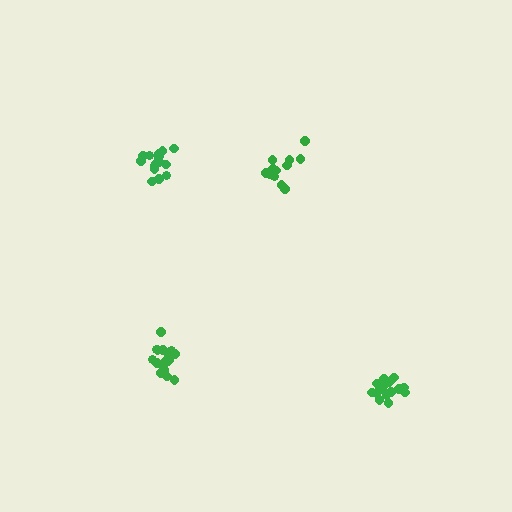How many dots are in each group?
Group 1: 17 dots, Group 2: 13 dots, Group 3: 16 dots, Group 4: 17 dots (63 total).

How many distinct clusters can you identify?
There are 4 distinct clusters.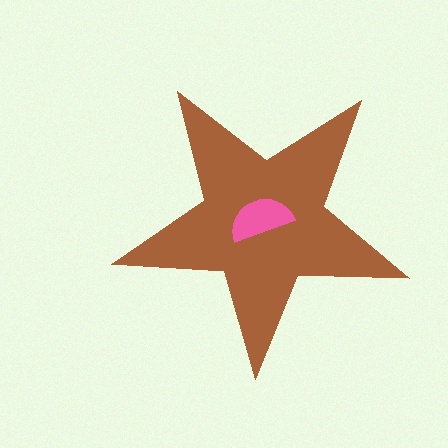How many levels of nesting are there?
2.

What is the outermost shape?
The brown star.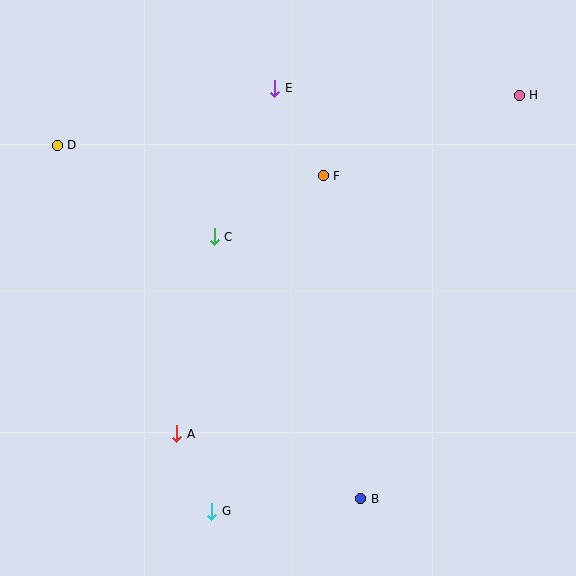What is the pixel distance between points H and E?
The distance between H and E is 245 pixels.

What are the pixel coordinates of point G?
Point G is at (212, 511).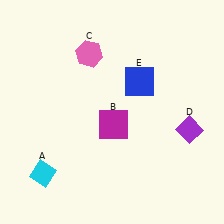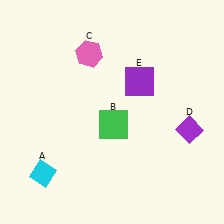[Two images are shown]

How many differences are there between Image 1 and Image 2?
There are 2 differences between the two images.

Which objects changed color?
B changed from magenta to green. E changed from blue to purple.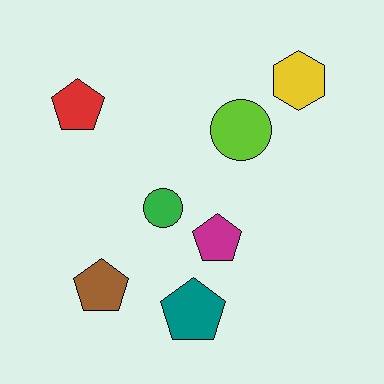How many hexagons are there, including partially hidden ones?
There is 1 hexagon.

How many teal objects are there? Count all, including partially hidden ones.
There is 1 teal object.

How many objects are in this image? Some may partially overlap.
There are 7 objects.